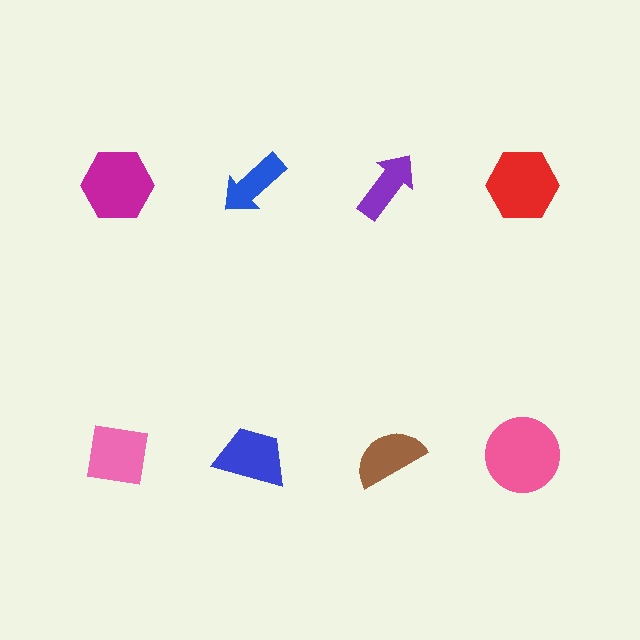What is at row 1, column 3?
A purple arrow.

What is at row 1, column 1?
A magenta hexagon.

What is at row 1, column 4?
A red hexagon.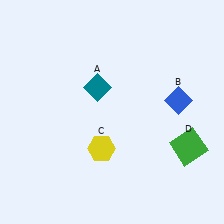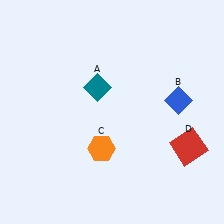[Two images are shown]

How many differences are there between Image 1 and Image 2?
There are 2 differences between the two images.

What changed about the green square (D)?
In Image 1, D is green. In Image 2, it changed to red.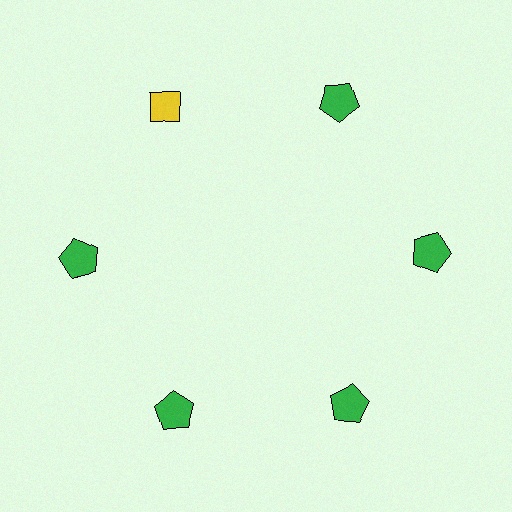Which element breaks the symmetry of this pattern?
The yellow diamond at roughly the 11 o'clock position breaks the symmetry. All other shapes are green pentagons.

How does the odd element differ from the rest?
It differs in both color (yellow instead of green) and shape (diamond instead of pentagon).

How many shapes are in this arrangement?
There are 6 shapes arranged in a ring pattern.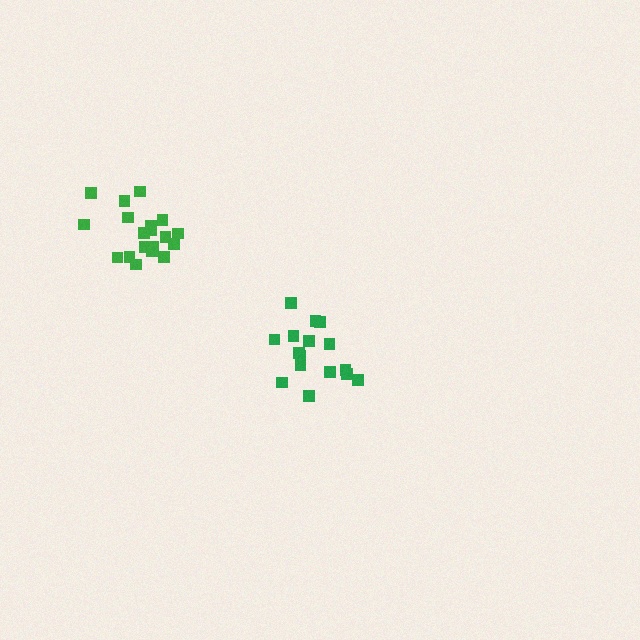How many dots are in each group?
Group 1: 16 dots, Group 2: 19 dots (35 total).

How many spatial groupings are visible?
There are 2 spatial groupings.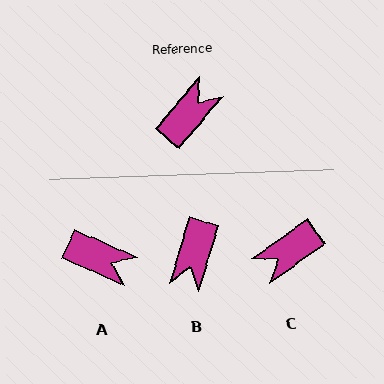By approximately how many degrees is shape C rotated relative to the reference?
Approximately 166 degrees counter-clockwise.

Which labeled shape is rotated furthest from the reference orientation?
C, about 166 degrees away.